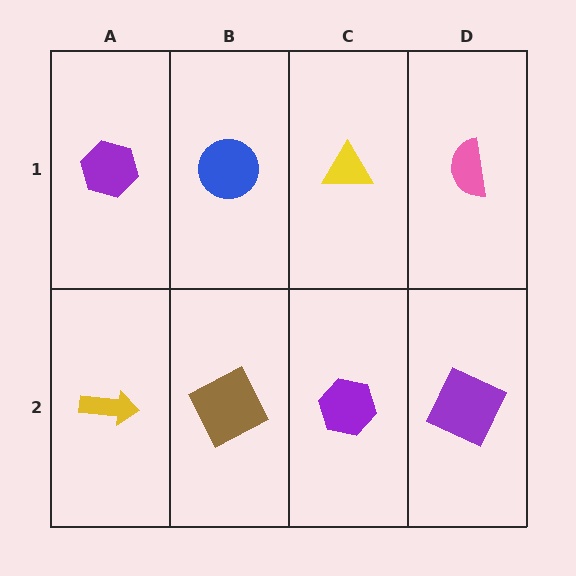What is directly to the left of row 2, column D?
A purple hexagon.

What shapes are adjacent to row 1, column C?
A purple hexagon (row 2, column C), a blue circle (row 1, column B), a pink semicircle (row 1, column D).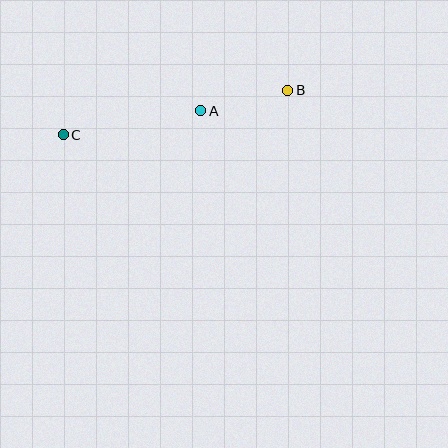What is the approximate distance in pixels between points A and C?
The distance between A and C is approximately 139 pixels.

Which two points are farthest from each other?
Points B and C are farthest from each other.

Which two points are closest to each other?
Points A and B are closest to each other.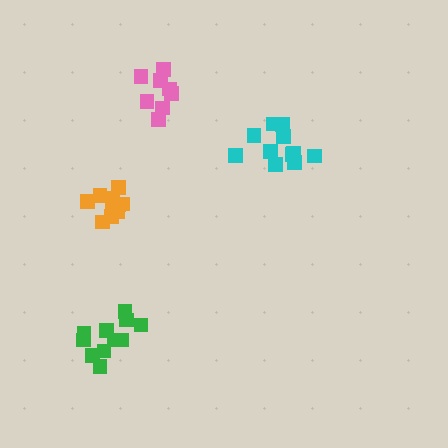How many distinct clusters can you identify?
There are 4 distinct clusters.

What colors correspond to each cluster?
The clusters are colored: cyan, pink, orange, green.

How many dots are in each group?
Group 1: 11 dots, Group 2: 8 dots, Group 3: 11 dots, Group 4: 11 dots (41 total).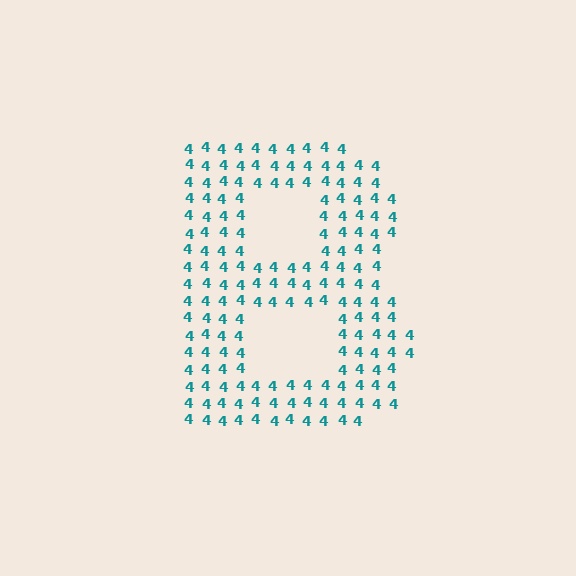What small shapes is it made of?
It is made of small digit 4's.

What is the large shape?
The large shape is the letter B.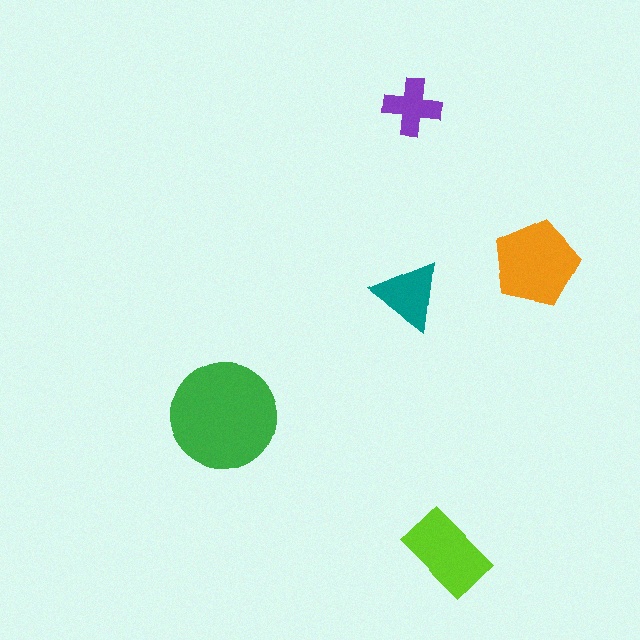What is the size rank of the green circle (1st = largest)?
1st.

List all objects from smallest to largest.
The purple cross, the teal triangle, the lime rectangle, the orange pentagon, the green circle.